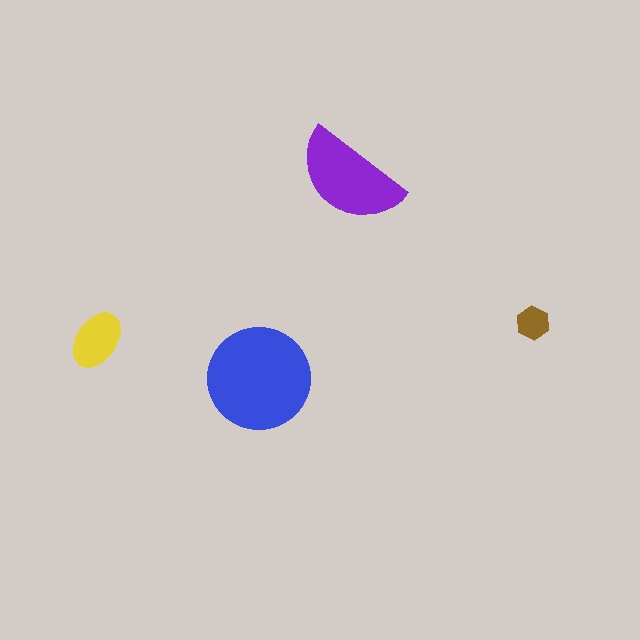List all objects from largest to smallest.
The blue circle, the purple semicircle, the yellow ellipse, the brown hexagon.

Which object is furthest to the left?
The yellow ellipse is leftmost.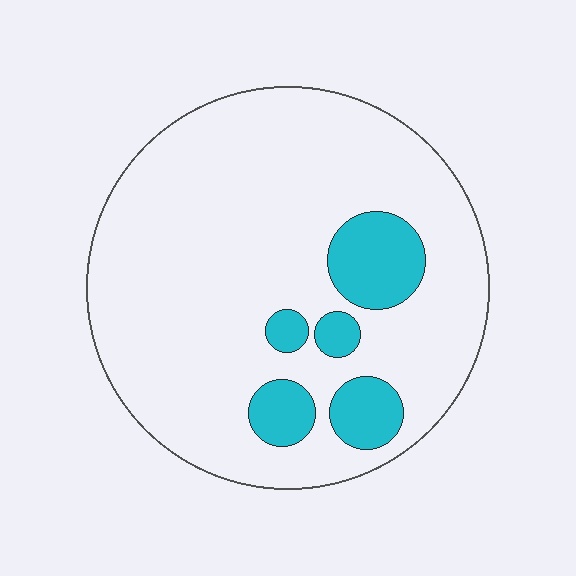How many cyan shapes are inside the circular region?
5.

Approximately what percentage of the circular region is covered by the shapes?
Approximately 15%.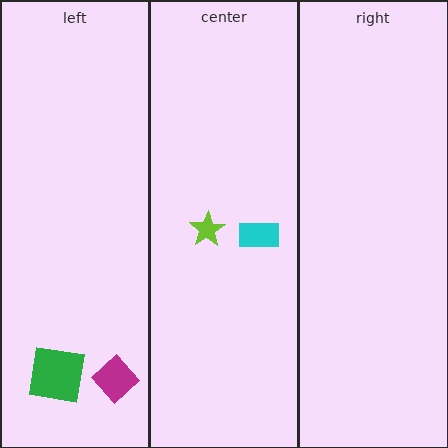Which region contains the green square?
The left region.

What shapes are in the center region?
The cyan rectangle, the lime star.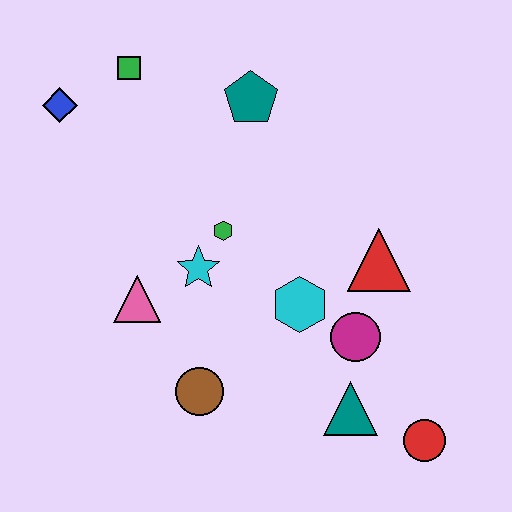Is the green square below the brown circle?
No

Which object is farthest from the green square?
The red circle is farthest from the green square.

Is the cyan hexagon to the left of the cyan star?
No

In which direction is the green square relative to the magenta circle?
The green square is above the magenta circle.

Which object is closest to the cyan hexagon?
The magenta circle is closest to the cyan hexagon.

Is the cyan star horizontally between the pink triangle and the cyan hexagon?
Yes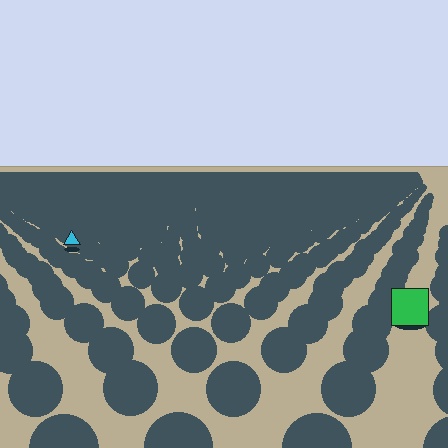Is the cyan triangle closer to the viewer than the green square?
No. The green square is closer — you can tell from the texture gradient: the ground texture is coarser near it.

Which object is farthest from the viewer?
The cyan triangle is farthest from the viewer. It appears smaller and the ground texture around it is denser.